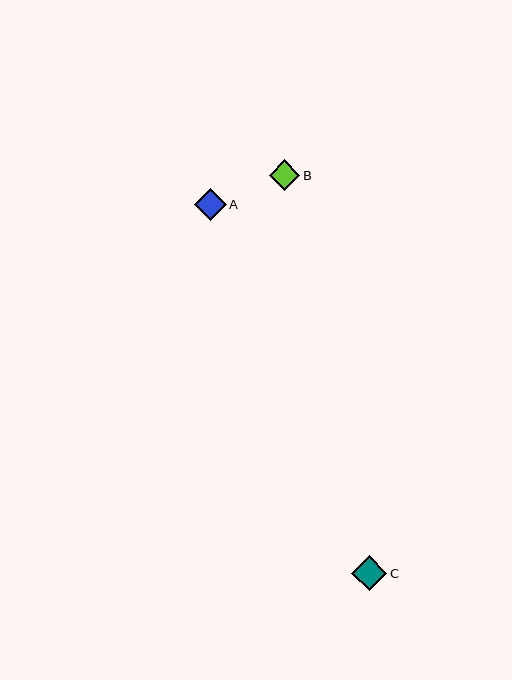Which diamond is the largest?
Diamond C is the largest with a size of approximately 35 pixels.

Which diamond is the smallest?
Diamond B is the smallest with a size of approximately 31 pixels.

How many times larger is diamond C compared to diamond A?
Diamond C is approximately 1.1 times the size of diamond A.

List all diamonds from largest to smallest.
From largest to smallest: C, A, B.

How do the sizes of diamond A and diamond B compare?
Diamond A and diamond B are approximately the same size.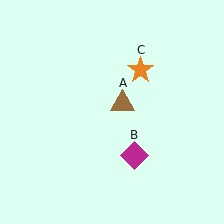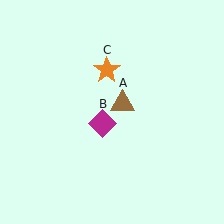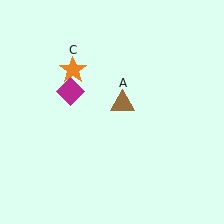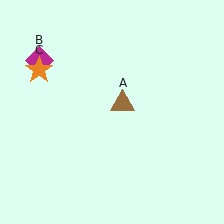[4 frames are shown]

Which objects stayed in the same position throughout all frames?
Brown triangle (object A) remained stationary.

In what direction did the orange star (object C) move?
The orange star (object C) moved left.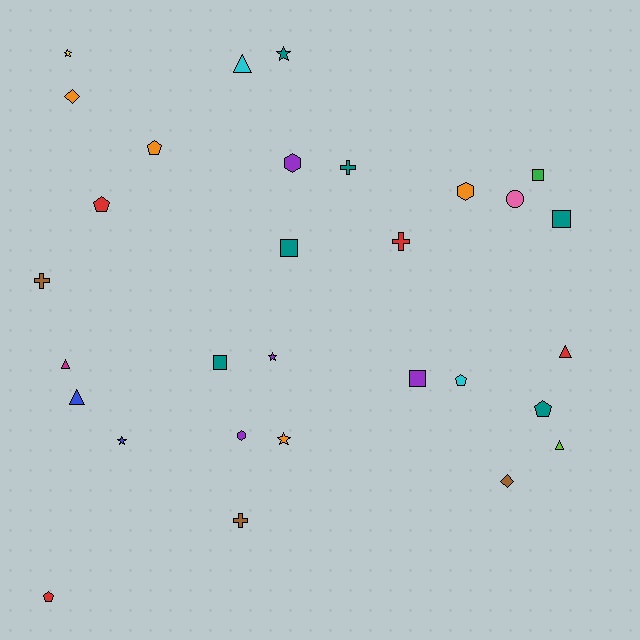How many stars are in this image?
There are 5 stars.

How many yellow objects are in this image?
There is 1 yellow object.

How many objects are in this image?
There are 30 objects.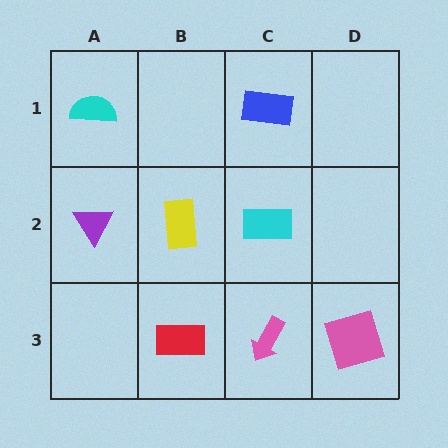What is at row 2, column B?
A yellow rectangle.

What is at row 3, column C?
A pink arrow.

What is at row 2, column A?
A purple triangle.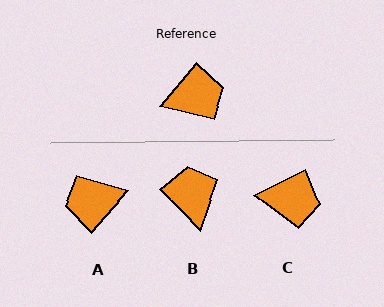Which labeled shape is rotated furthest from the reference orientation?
A, about 178 degrees away.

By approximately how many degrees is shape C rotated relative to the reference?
Approximately 24 degrees clockwise.